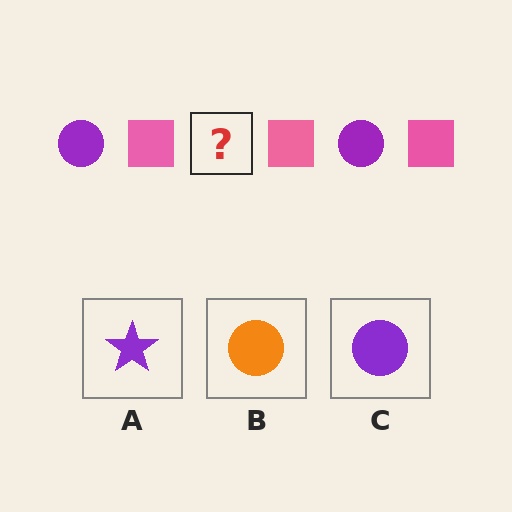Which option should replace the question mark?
Option C.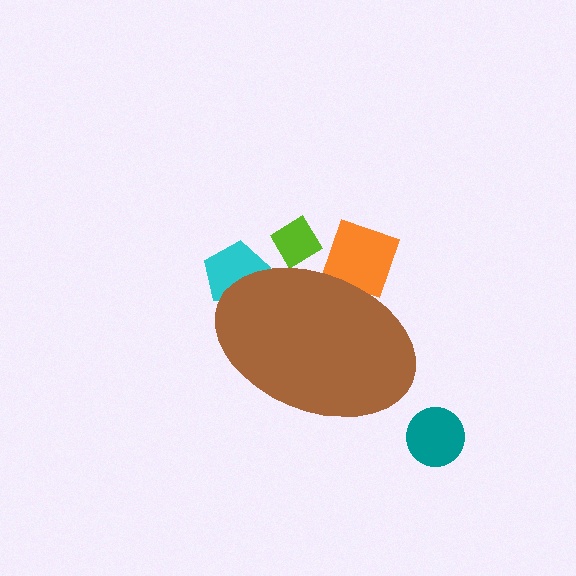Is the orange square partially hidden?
Yes, the orange square is partially hidden behind the brown ellipse.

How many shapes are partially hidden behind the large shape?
3 shapes are partially hidden.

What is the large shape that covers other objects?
A brown ellipse.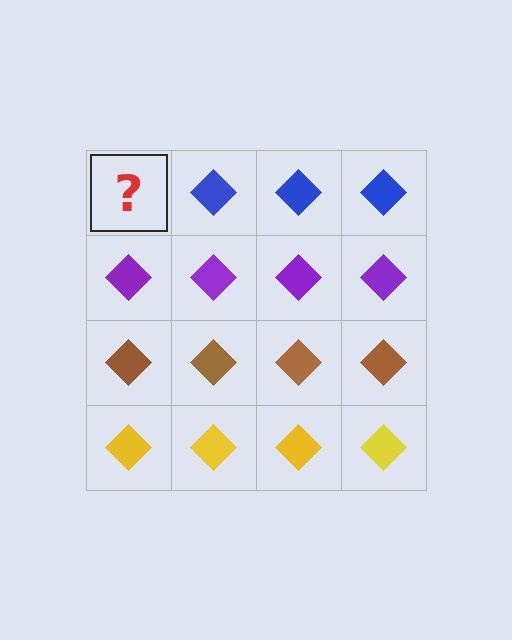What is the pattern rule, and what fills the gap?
The rule is that each row has a consistent color. The gap should be filled with a blue diamond.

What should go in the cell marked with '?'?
The missing cell should contain a blue diamond.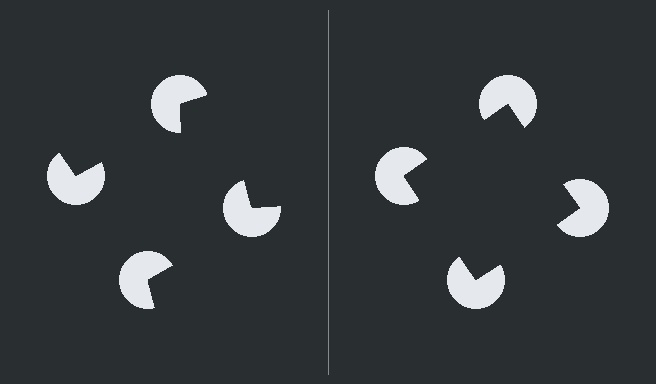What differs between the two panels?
The pac-man discs are positioned identically on both sides; only the wedge orientations differ. On the right they align to a square; on the left they are misaligned.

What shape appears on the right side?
An illusory square.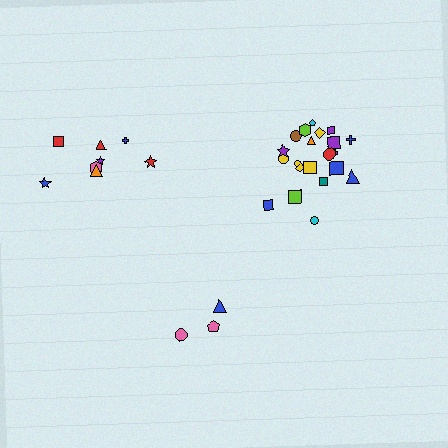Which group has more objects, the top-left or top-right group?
The top-right group.